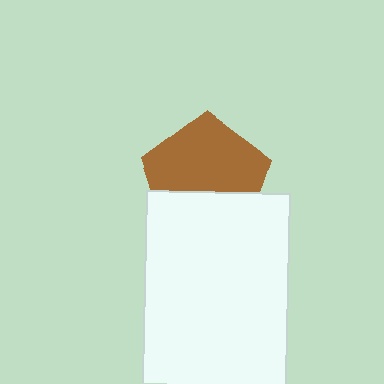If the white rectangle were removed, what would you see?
You would see the complete brown pentagon.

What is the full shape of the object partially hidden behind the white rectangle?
The partially hidden object is a brown pentagon.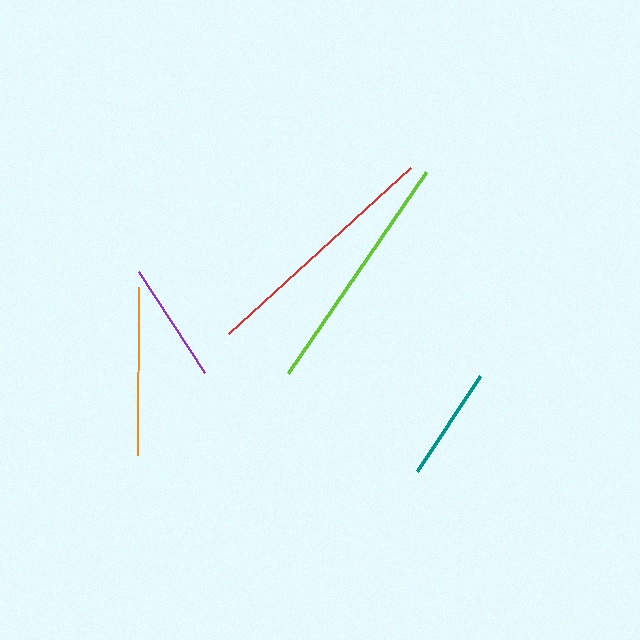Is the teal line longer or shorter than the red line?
The red line is longer than the teal line.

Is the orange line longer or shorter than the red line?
The red line is longer than the orange line.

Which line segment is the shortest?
The teal line is the shortest at approximately 114 pixels.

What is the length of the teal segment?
The teal segment is approximately 114 pixels long.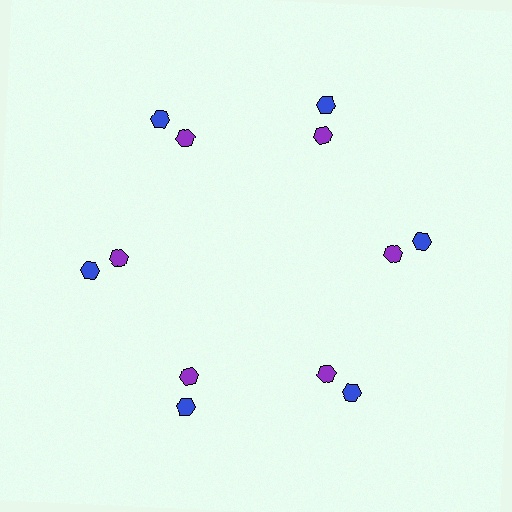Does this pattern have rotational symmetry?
Yes, this pattern has 6-fold rotational symmetry. It looks the same after rotating 60 degrees around the center.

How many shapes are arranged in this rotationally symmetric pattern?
There are 12 shapes, arranged in 6 groups of 2.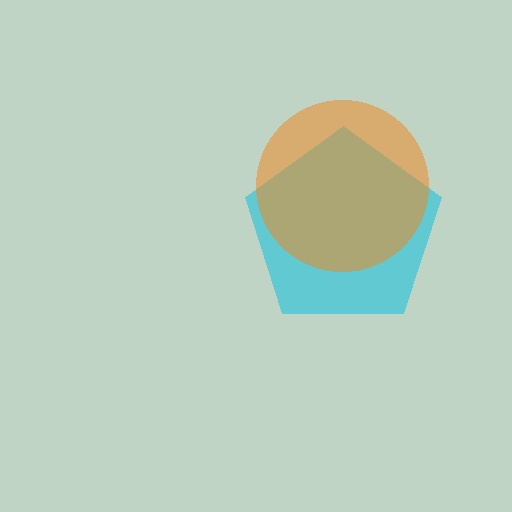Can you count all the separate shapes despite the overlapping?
Yes, there are 2 separate shapes.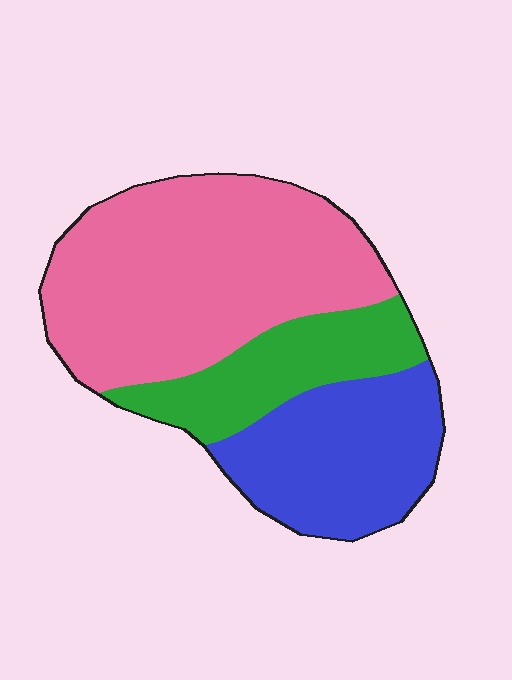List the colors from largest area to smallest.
From largest to smallest: pink, blue, green.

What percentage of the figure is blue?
Blue takes up about one quarter (1/4) of the figure.